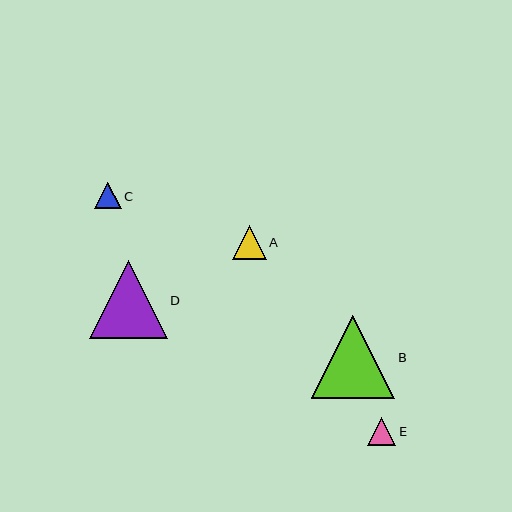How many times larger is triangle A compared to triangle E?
Triangle A is approximately 1.2 times the size of triangle E.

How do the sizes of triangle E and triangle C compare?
Triangle E and triangle C are approximately the same size.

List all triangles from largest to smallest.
From largest to smallest: B, D, A, E, C.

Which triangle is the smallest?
Triangle C is the smallest with a size of approximately 26 pixels.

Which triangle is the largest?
Triangle B is the largest with a size of approximately 83 pixels.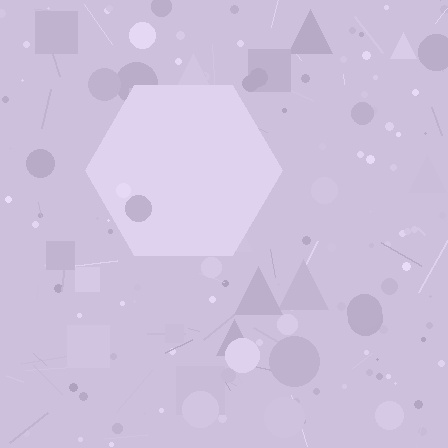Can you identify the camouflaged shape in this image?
The camouflaged shape is a hexagon.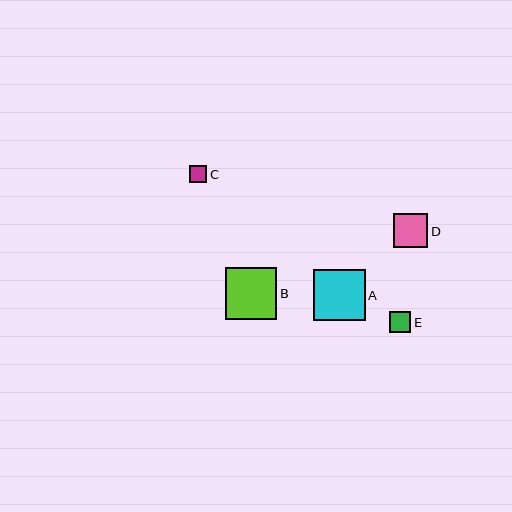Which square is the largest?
Square B is the largest with a size of approximately 52 pixels.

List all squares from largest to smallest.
From largest to smallest: B, A, D, E, C.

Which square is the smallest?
Square C is the smallest with a size of approximately 17 pixels.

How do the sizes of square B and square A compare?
Square B and square A are approximately the same size.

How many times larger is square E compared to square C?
Square E is approximately 1.2 times the size of square C.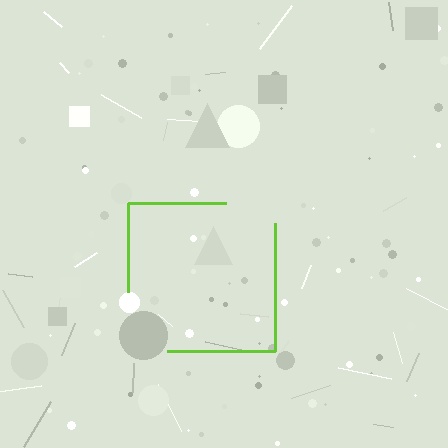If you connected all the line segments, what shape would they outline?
They would outline a square.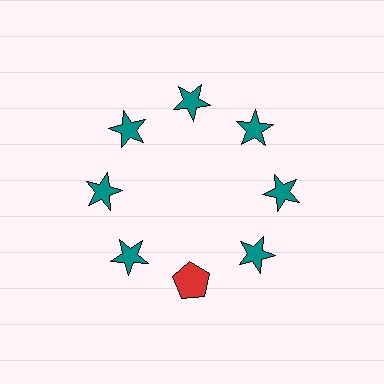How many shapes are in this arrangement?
There are 8 shapes arranged in a ring pattern.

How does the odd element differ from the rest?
It differs in both color (red instead of teal) and shape (pentagon instead of star).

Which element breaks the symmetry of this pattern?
The red pentagon at roughly the 6 o'clock position breaks the symmetry. All other shapes are teal stars.